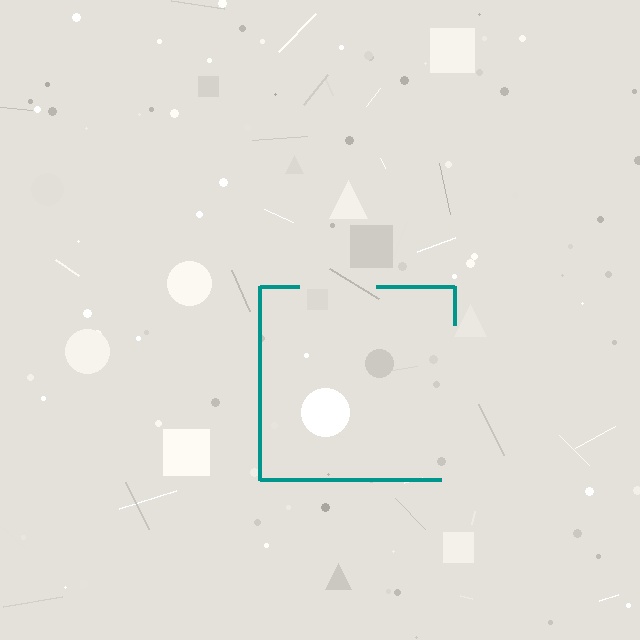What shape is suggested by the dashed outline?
The dashed outline suggests a square.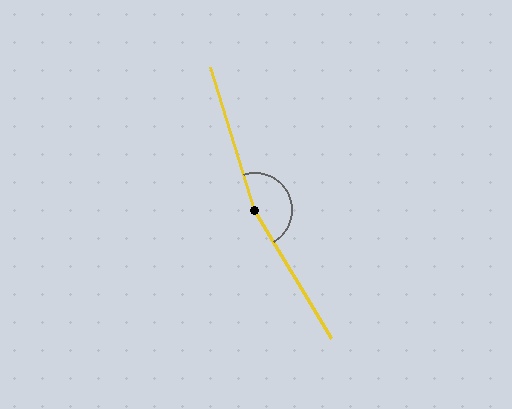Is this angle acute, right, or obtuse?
It is obtuse.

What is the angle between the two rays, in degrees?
Approximately 166 degrees.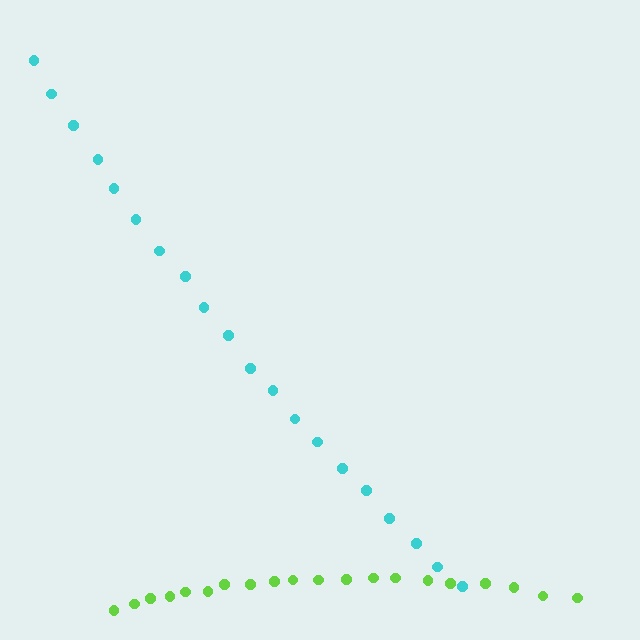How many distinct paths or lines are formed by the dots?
There are 2 distinct paths.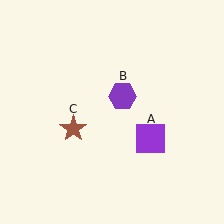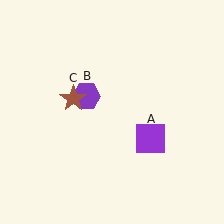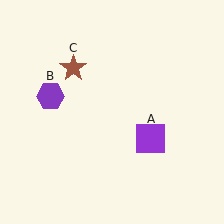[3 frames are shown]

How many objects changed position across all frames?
2 objects changed position: purple hexagon (object B), brown star (object C).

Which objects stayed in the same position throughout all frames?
Purple square (object A) remained stationary.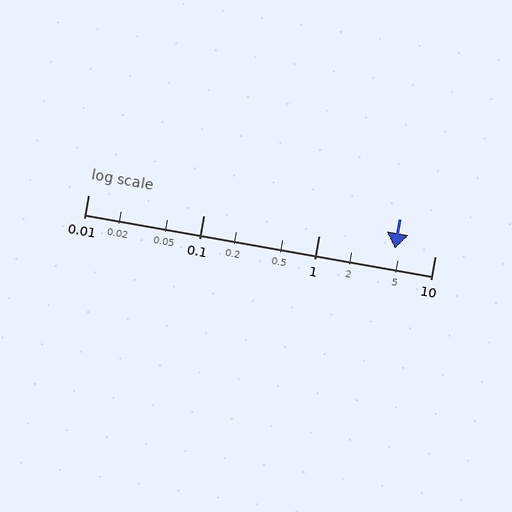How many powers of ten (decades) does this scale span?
The scale spans 3 decades, from 0.01 to 10.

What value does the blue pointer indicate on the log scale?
The pointer indicates approximately 4.5.